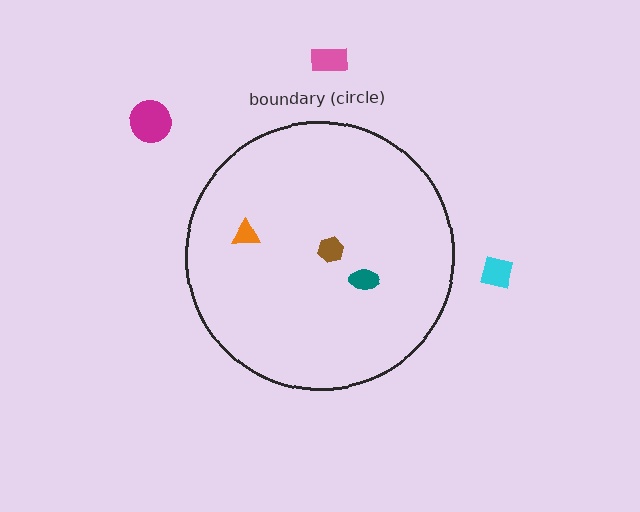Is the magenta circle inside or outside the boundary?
Outside.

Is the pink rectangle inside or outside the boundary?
Outside.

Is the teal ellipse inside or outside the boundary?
Inside.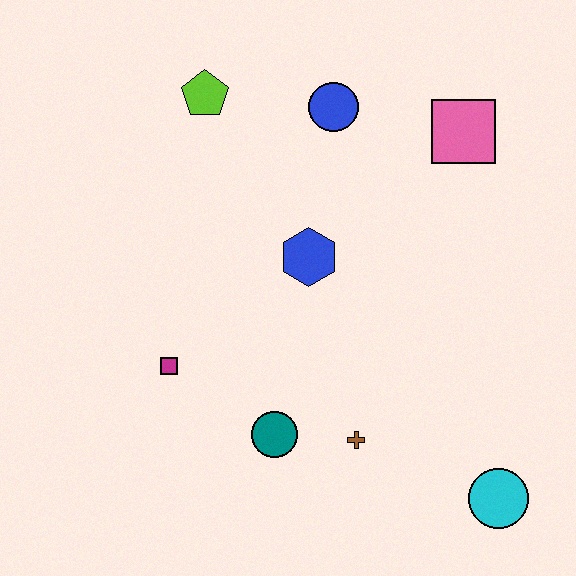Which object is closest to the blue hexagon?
The blue circle is closest to the blue hexagon.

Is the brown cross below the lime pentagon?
Yes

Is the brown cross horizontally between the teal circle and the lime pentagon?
No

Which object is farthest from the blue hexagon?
The cyan circle is farthest from the blue hexagon.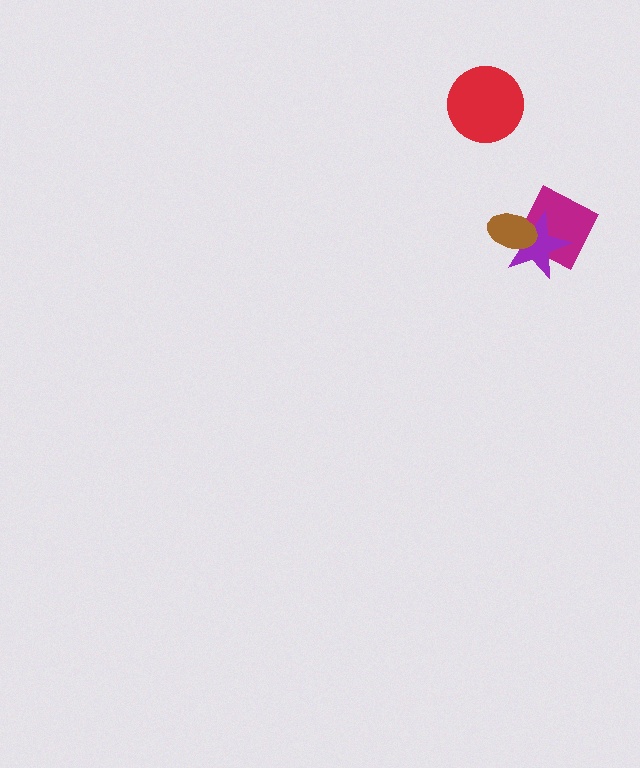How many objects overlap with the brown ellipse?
2 objects overlap with the brown ellipse.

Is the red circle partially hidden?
No, no other shape covers it.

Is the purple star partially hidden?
Yes, it is partially covered by another shape.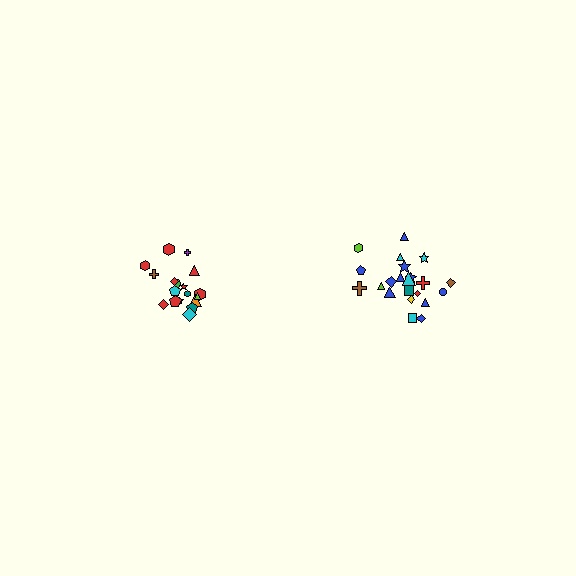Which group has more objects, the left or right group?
The right group.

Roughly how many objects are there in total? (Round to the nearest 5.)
Roughly 40 objects in total.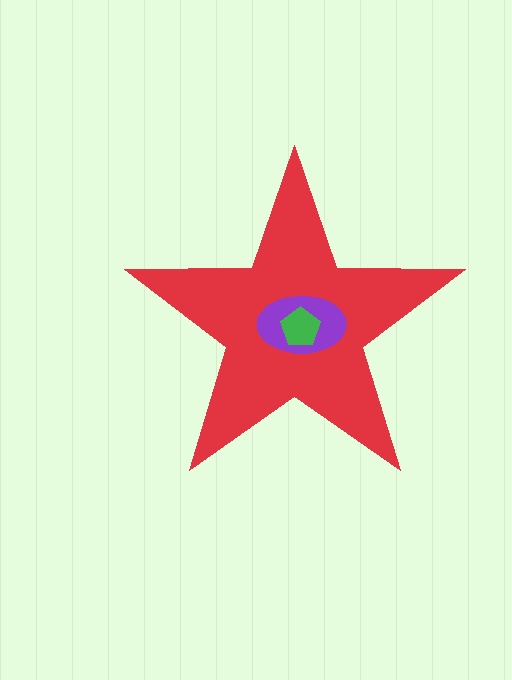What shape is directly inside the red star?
The purple ellipse.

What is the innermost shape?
The green pentagon.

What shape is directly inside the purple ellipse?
The green pentagon.